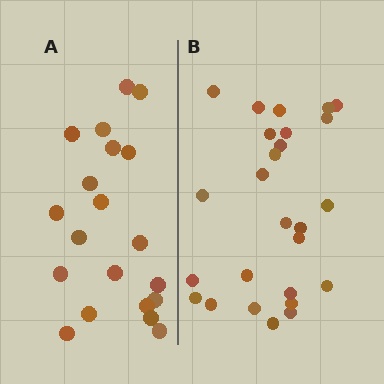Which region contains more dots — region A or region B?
Region B (the right region) has more dots.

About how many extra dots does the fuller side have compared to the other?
Region B has about 6 more dots than region A.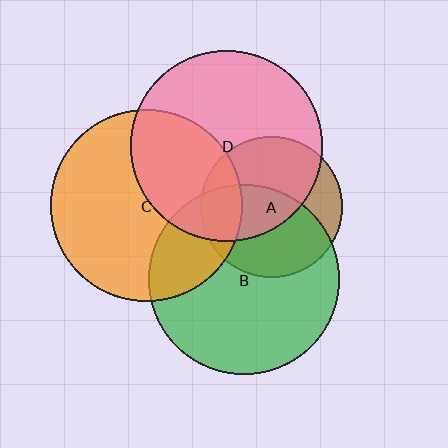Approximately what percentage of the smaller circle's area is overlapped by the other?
Approximately 20%.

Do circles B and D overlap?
Yes.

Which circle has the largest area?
Circle C (orange).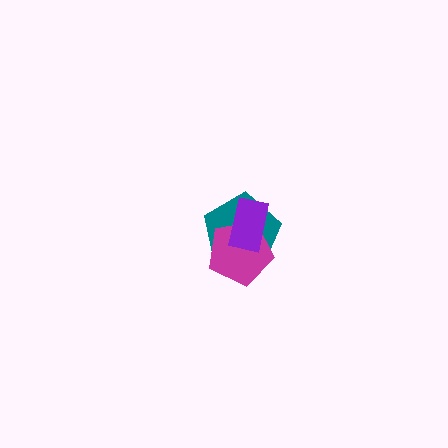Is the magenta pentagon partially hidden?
Yes, it is partially covered by another shape.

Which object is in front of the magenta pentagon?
The purple rectangle is in front of the magenta pentagon.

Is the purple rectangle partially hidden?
No, no other shape covers it.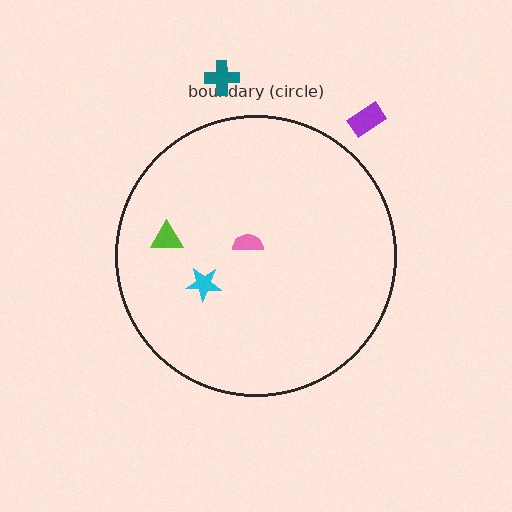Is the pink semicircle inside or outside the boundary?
Inside.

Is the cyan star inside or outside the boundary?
Inside.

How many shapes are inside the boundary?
3 inside, 2 outside.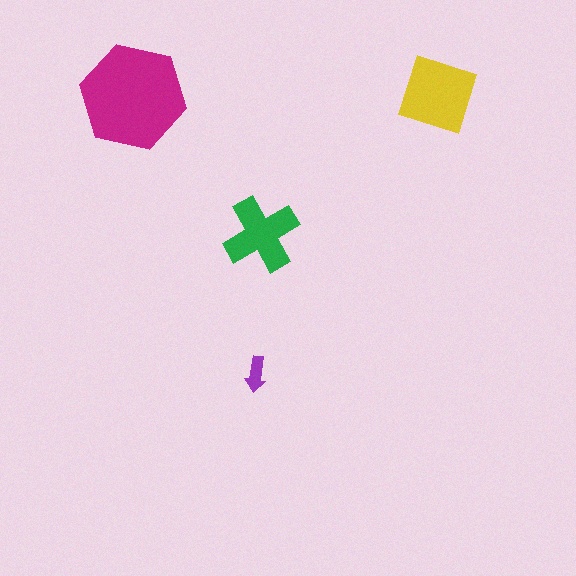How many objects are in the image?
There are 4 objects in the image.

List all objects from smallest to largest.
The purple arrow, the green cross, the yellow square, the magenta hexagon.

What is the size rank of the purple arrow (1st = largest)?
4th.